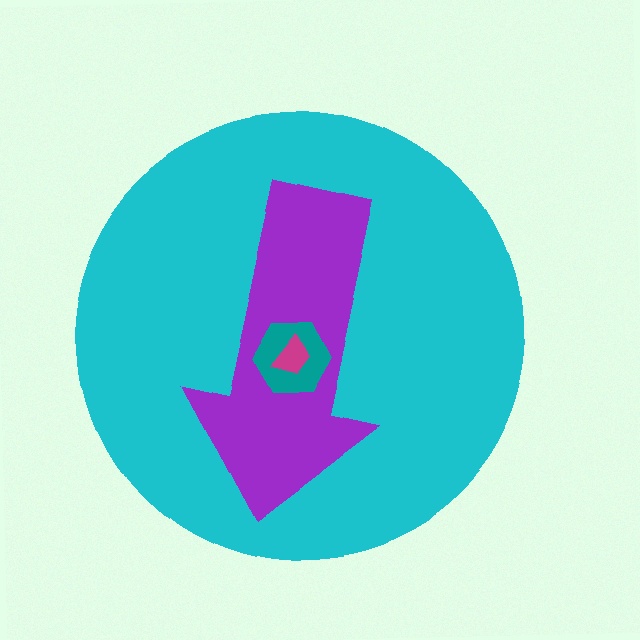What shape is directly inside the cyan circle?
The purple arrow.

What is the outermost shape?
The cyan circle.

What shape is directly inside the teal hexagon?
The magenta trapezoid.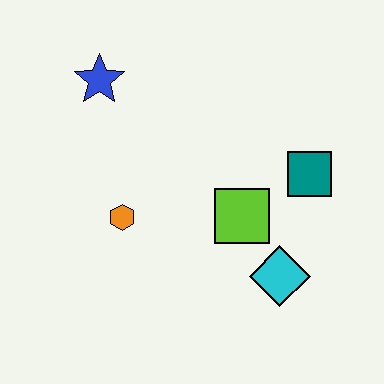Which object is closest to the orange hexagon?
The lime square is closest to the orange hexagon.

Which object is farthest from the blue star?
The cyan diamond is farthest from the blue star.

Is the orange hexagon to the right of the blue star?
Yes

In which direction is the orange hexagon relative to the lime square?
The orange hexagon is to the left of the lime square.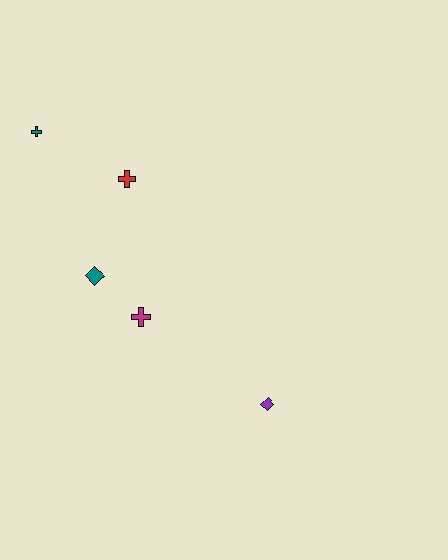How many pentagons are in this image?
There are no pentagons.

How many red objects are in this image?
There is 1 red object.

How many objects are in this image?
There are 5 objects.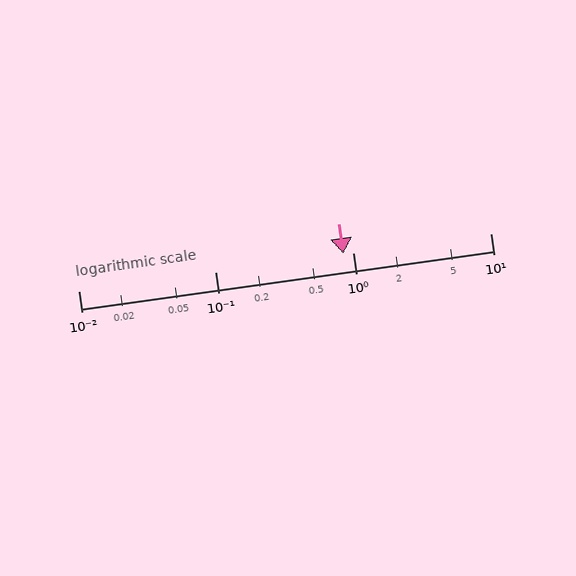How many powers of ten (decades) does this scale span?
The scale spans 3 decades, from 0.01 to 10.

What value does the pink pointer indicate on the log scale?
The pointer indicates approximately 0.85.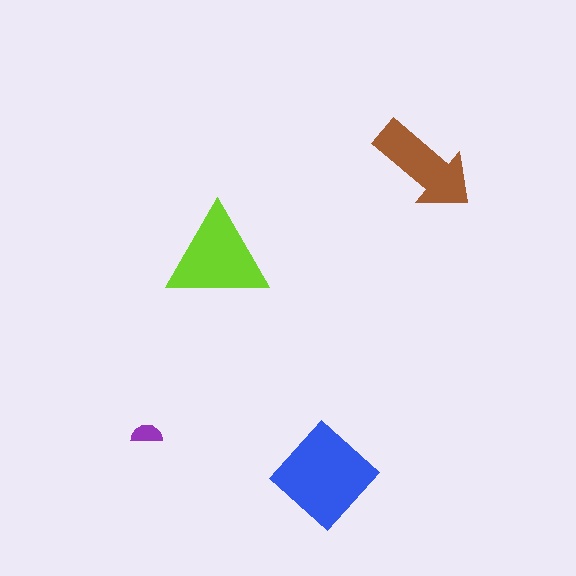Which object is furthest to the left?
The purple semicircle is leftmost.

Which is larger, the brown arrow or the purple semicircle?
The brown arrow.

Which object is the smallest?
The purple semicircle.